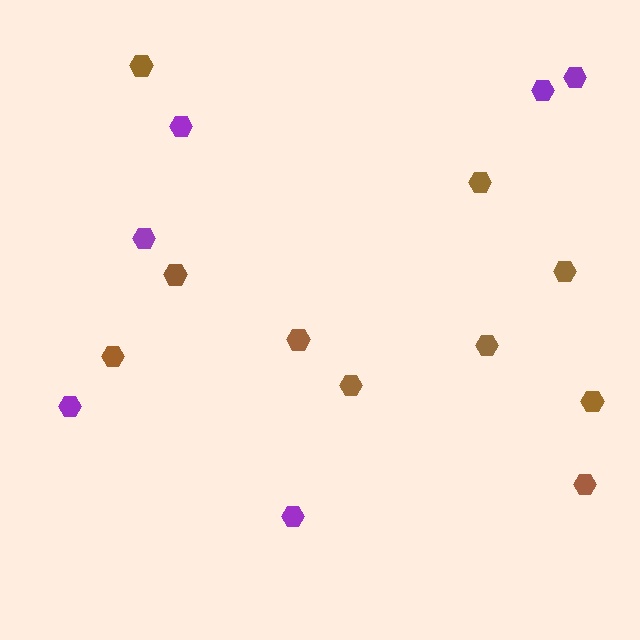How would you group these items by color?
There are 2 groups: one group of purple hexagons (6) and one group of brown hexagons (10).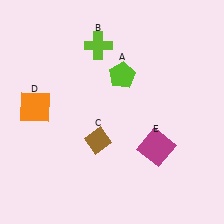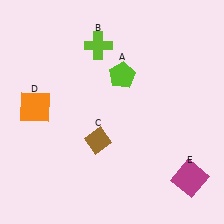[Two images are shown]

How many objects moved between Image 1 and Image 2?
1 object moved between the two images.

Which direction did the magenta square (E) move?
The magenta square (E) moved right.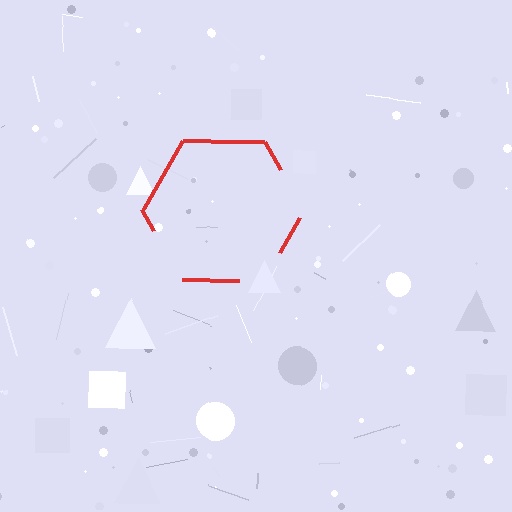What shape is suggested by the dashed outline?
The dashed outline suggests a hexagon.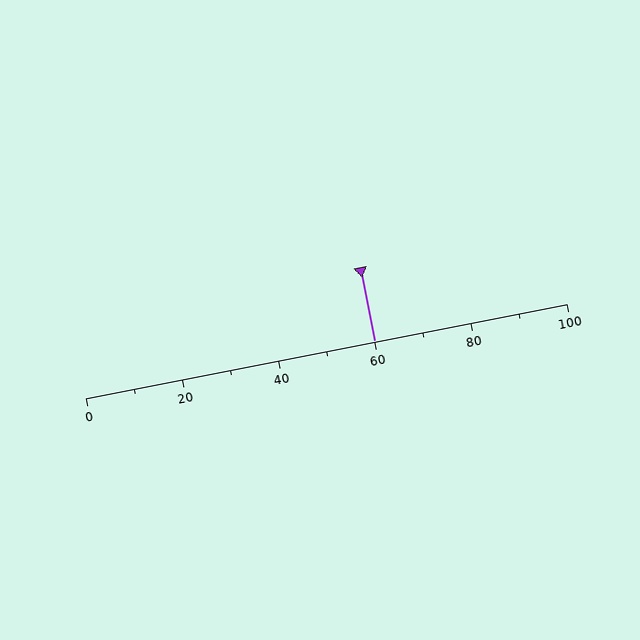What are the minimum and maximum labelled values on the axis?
The axis runs from 0 to 100.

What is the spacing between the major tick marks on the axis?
The major ticks are spaced 20 apart.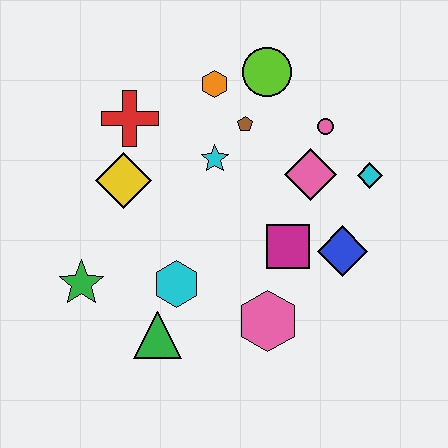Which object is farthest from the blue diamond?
The green star is farthest from the blue diamond.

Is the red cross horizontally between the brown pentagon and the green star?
Yes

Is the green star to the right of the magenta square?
No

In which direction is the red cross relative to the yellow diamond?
The red cross is above the yellow diamond.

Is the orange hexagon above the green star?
Yes